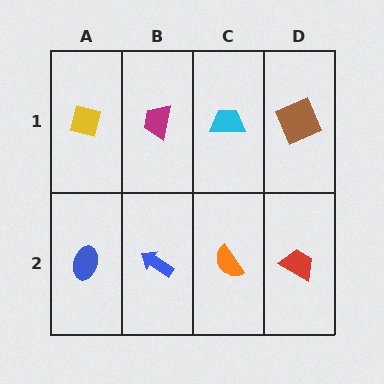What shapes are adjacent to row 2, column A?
A yellow square (row 1, column A), a blue arrow (row 2, column B).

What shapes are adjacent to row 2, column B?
A magenta trapezoid (row 1, column B), a blue ellipse (row 2, column A), an orange semicircle (row 2, column C).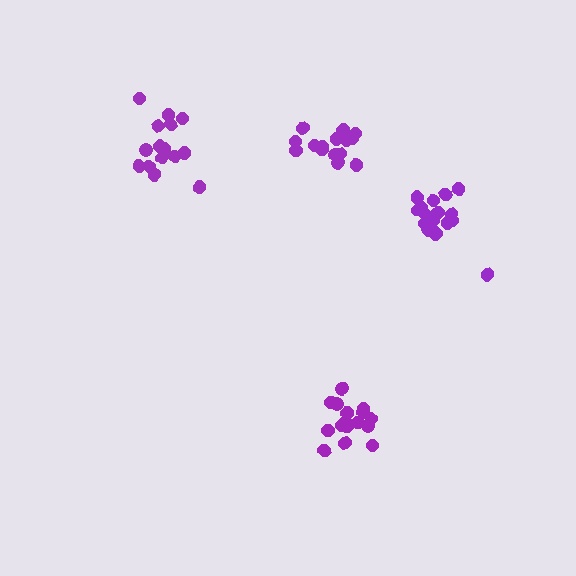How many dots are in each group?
Group 1: 16 dots, Group 2: 15 dots, Group 3: 18 dots, Group 4: 15 dots (64 total).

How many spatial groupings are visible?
There are 4 spatial groupings.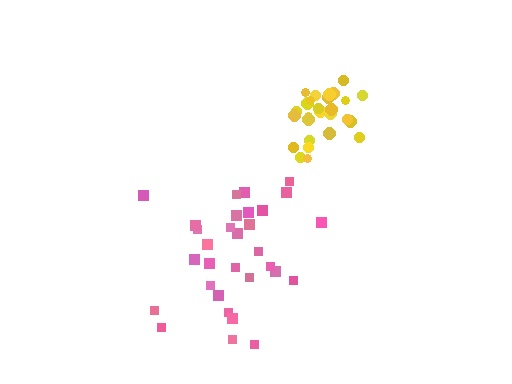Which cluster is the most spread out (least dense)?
Pink.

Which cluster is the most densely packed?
Yellow.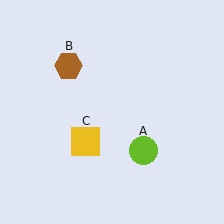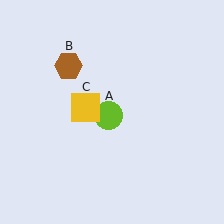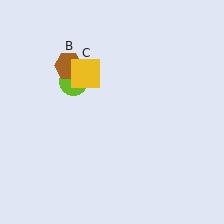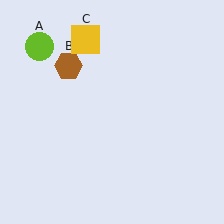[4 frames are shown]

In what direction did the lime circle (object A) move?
The lime circle (object A) moved up and to the left.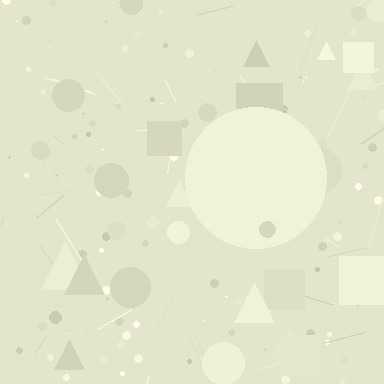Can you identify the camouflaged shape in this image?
The camouflaged shape is a circle.